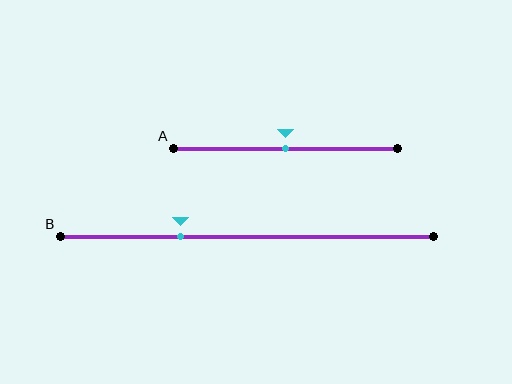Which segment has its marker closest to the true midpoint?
Segment A has its marker closest to the true midpoint.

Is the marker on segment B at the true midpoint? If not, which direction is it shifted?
No, the marker on segment B is shifted to the left by about 18% of the segment length.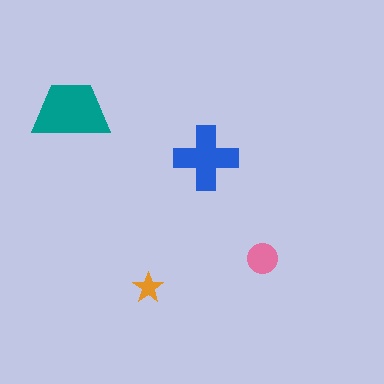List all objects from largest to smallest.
The teal trapezoid, the blue cross, the pink circle, the orange star.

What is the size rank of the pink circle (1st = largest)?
3rd.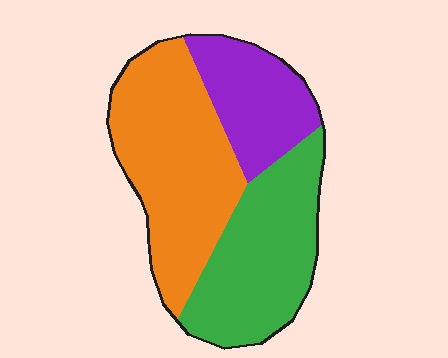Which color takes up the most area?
Orange, at roughly 45%.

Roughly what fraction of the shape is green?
Green covers around 35% of the shape.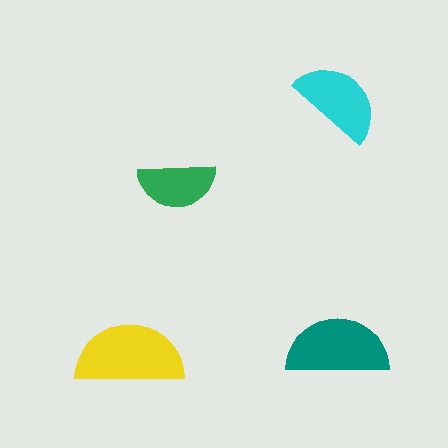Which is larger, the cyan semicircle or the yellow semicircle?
The yellow one.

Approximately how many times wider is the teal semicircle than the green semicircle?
About 1.5 times wider.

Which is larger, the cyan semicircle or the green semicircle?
The cyan one.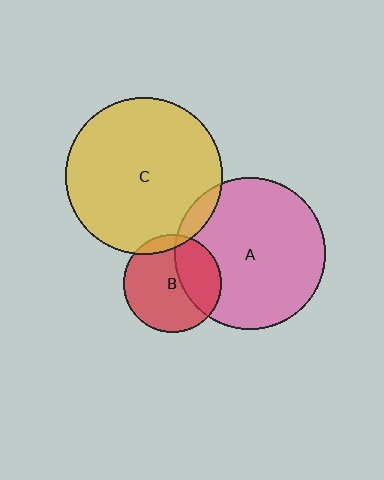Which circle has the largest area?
Circle C (yellow).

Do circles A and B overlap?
Yes.